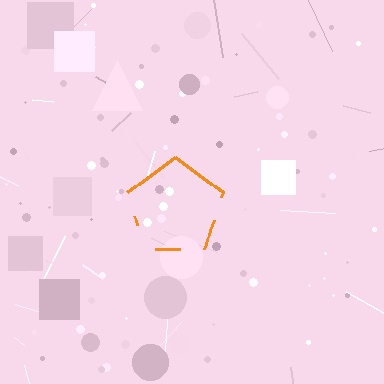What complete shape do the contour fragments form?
The contour fragments form a pentagon.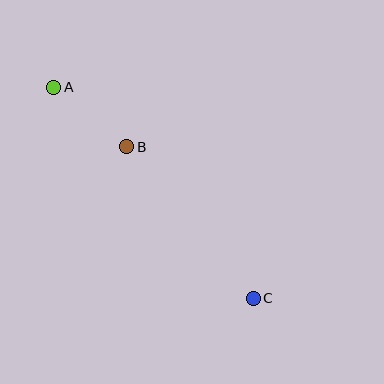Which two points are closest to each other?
Points A and B are closest to each other.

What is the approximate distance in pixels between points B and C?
The distance between B and C is approximately 198 pixels.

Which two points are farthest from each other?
Points A and C are farthest from each other.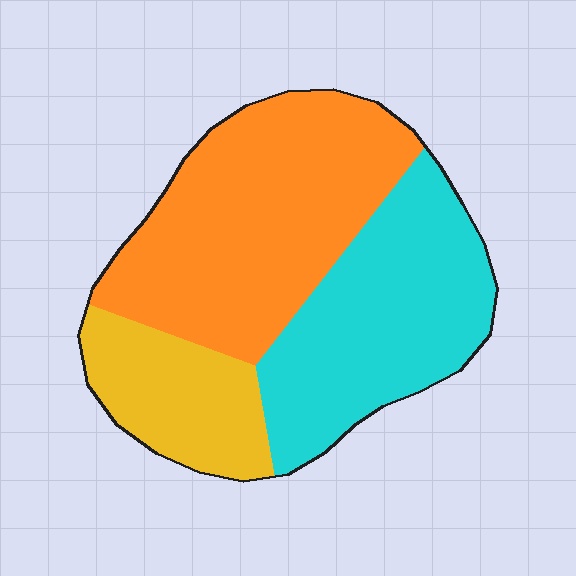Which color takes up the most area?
Orange, at roughly 45%.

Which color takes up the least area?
Yellow, at roughly 20%.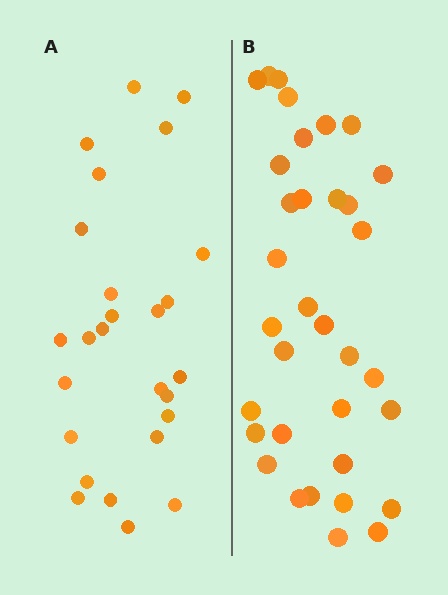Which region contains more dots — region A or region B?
Region B (the right region) has more dots.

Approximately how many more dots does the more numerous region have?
Region B has roughly 8 or so more dots than region A.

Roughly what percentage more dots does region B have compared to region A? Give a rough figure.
About 30% more.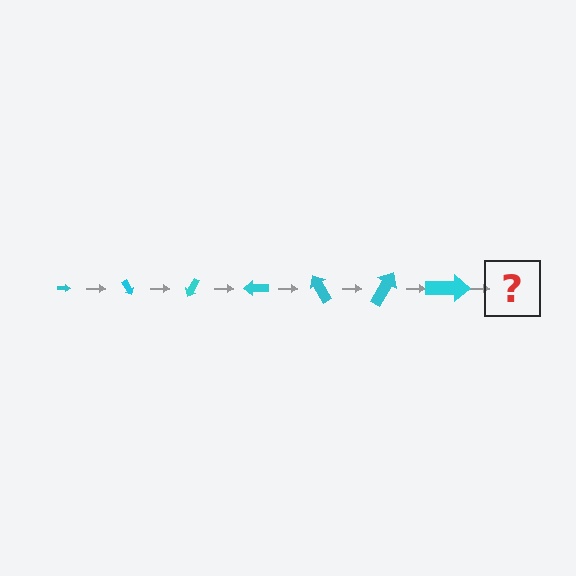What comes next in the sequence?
The next element should be an arrow, larger than the previous one and rotated 420 degrees from the start.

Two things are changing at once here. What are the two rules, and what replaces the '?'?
The two rules are that the arrow grows larger each step and it rotates 60 degrees each step. The '?' should be an arrow, larger than the previous one and rotated 420 degrees from the start.